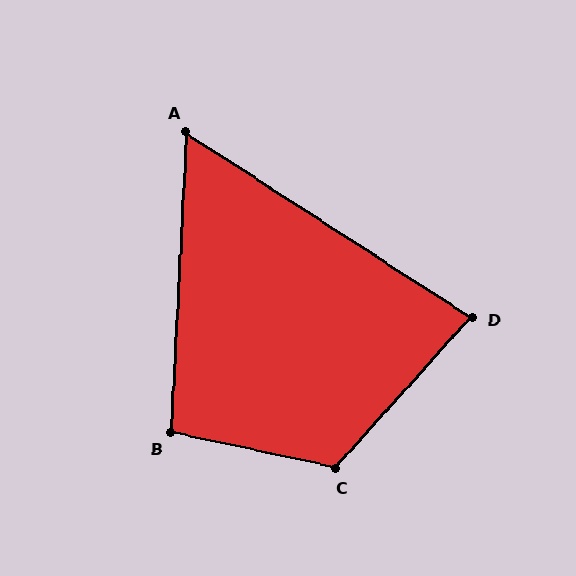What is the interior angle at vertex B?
Approximately 99 degrees (obtuse).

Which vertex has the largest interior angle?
C, at approximately 120 degrees.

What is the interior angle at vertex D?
Approximately 81 degrees (acute).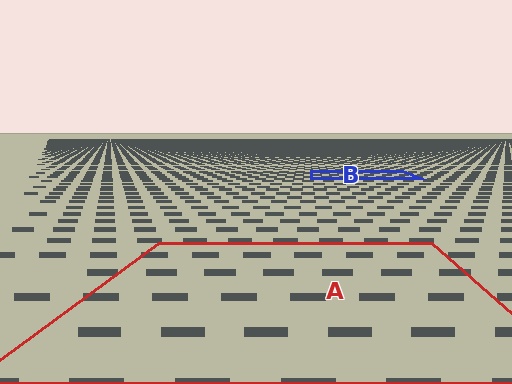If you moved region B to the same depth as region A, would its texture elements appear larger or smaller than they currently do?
They would appear larger. At a closer depth, the same texture elements are projected at a bigger on-screen size.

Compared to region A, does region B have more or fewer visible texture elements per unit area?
Region B has more texture elements per unit area — they are packed more densely because it is farther away.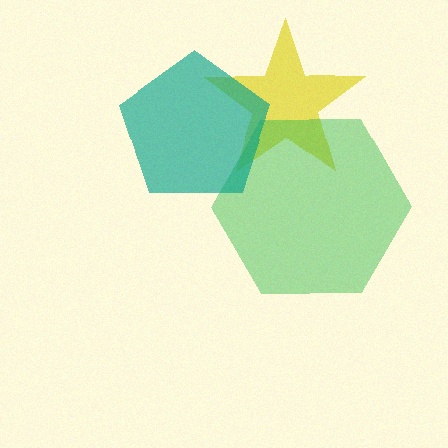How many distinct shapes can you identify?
There are 3 distinct shapes: a yellow star, a green hexagon, a teal pentagon.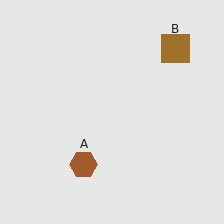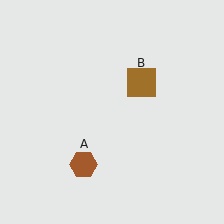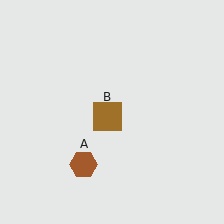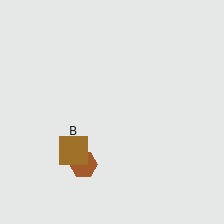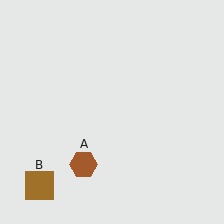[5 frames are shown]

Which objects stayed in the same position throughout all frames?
Brown hexagon (object A) remained stationary.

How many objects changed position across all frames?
1 object changed position: brown square (object B).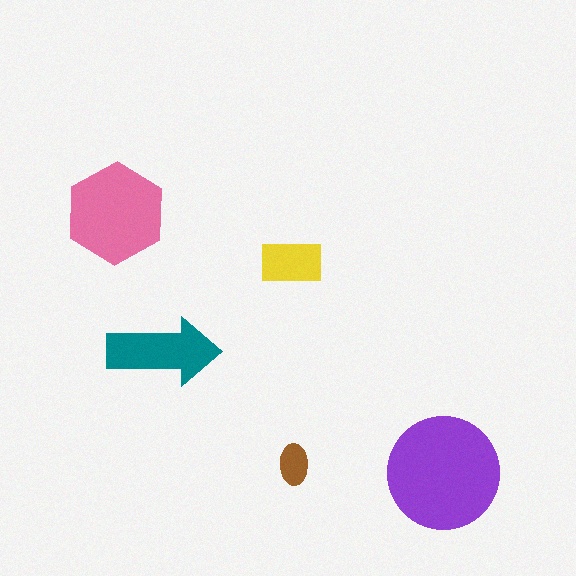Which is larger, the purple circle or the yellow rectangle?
The purple circle.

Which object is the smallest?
The brown ellipse.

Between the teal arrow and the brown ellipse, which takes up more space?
The teal arrow.